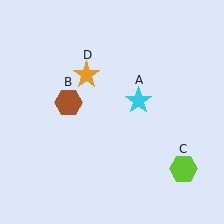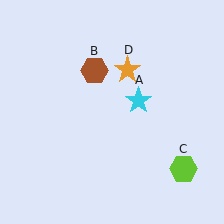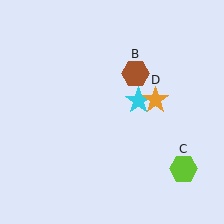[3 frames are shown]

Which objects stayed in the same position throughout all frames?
Cyan star (object A) and lime hexagon (object C) remained stationary.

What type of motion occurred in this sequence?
The brown hexagon (object B), orange star (object D) rotated clockwise around the center of the scene.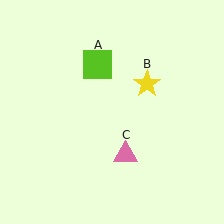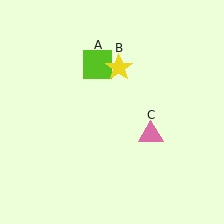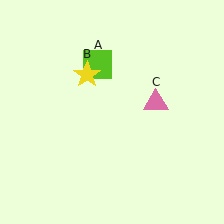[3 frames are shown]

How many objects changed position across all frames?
2 objects changed position: yellow star (object B), pink triangle (object C).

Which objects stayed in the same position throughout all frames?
Lime square (object A) remained stationary.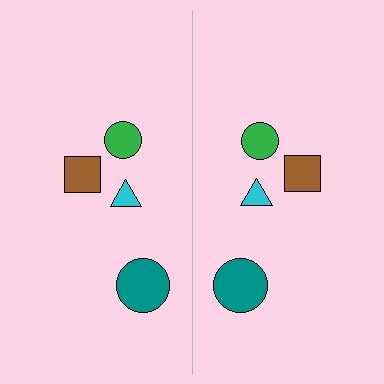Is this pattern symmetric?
Yes, this pattern has bilateral (reflection) symmetry.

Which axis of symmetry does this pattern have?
The pattern has a vertical axis of symmetry running through the center of the image.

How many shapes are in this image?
There are 8 shapes in this image.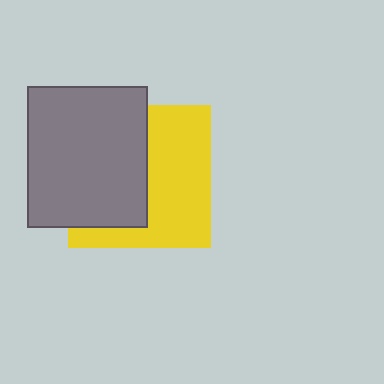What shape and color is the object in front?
The object in front is a gray rectangle.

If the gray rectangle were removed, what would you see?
You would see the complete yellow square.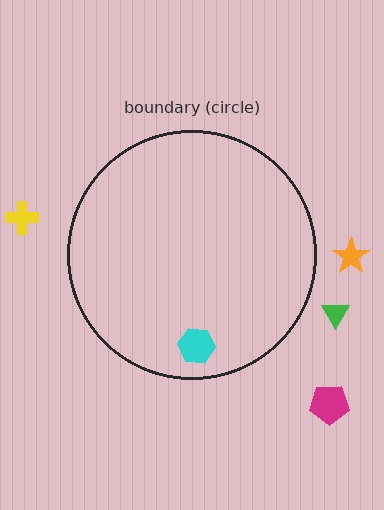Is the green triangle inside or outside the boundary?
Outside.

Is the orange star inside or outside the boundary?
Outside.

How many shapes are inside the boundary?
1 inside, 4 outside.